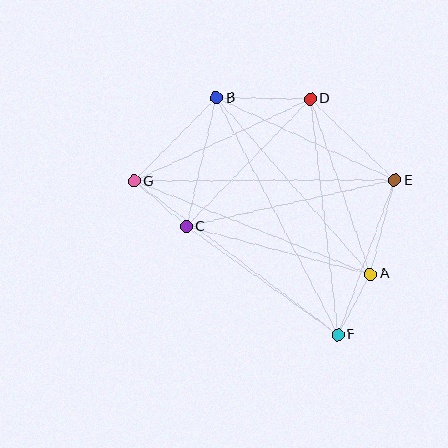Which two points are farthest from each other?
Points B and F are farthest from each other.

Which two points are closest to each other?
Points A and F are closest to each other.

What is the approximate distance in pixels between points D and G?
The distance between D and G is approximately 194 pixels.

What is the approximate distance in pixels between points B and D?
The distance between B and D is approximately 94 pixels.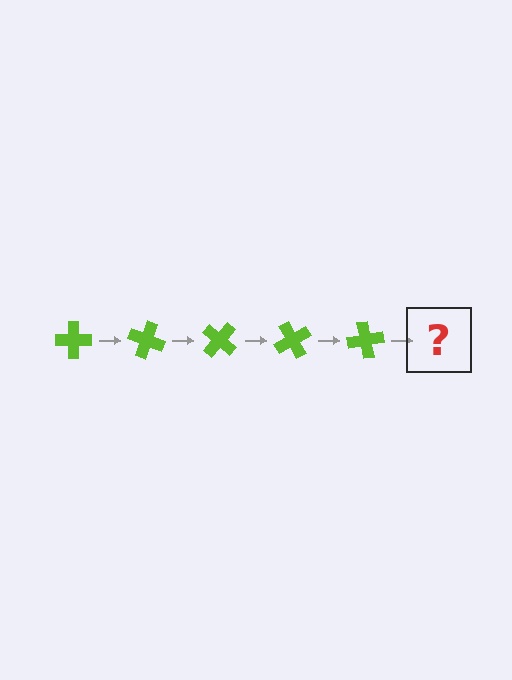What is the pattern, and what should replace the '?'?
The pattern is that the cross rotates 20 degrees each step. The '?' should be a lime cross rotated 100 degrees.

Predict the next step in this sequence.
The next step is a lime cross rotated 100 degrees.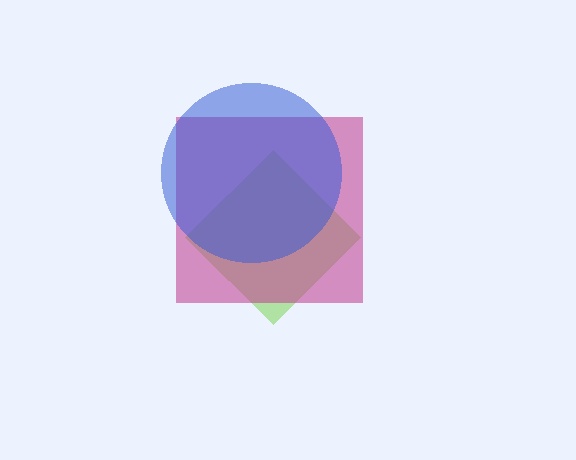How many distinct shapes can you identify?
There are 3 distinct shapes: a lime diamond, a magenta square, a blue circle.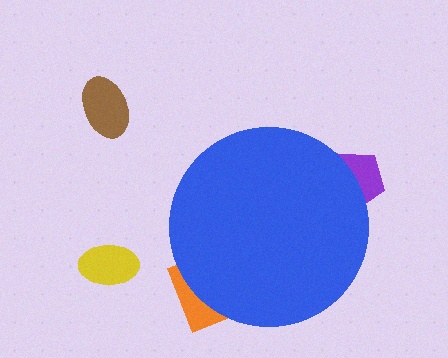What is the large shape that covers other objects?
A blue circle.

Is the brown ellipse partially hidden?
No, the brown ellipse is fully visible.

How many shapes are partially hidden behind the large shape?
2 shapes are partially hidden.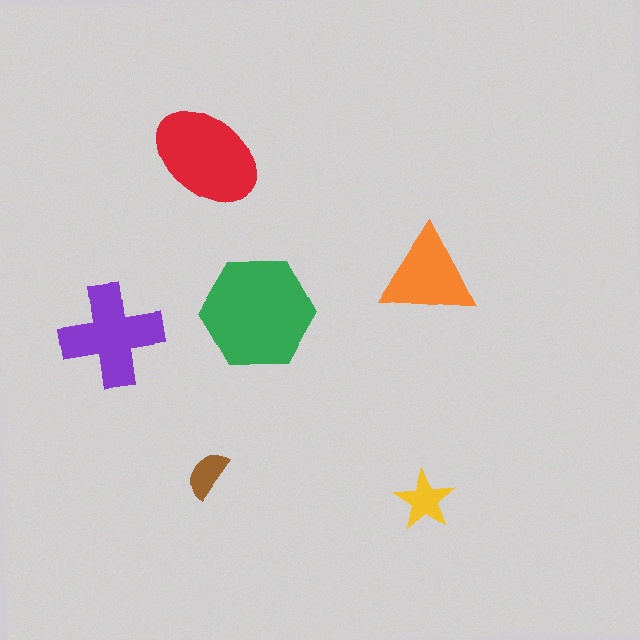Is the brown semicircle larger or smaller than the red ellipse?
Smaller.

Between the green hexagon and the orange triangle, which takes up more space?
The green hexagon.